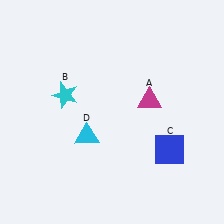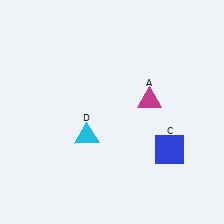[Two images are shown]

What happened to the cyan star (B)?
The cyan star (B) was removed in Image 2. It was in the top-left area of Image 1.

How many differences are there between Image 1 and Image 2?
There is 1 difference between the two images.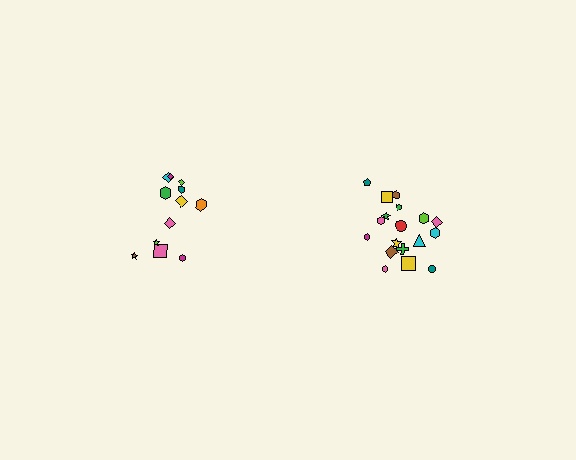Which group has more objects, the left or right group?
The right group.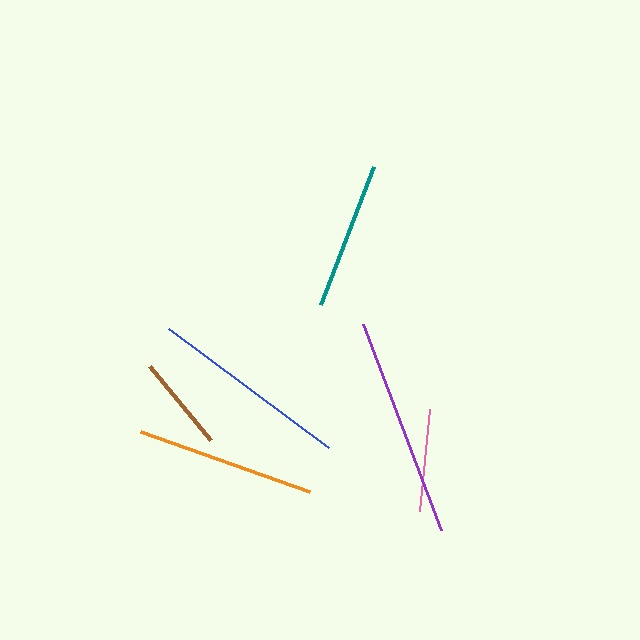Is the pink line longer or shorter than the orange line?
The orange line is longer than the pink line.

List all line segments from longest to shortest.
From longest to shortest: purple, blue, orange, teal, pink, brown.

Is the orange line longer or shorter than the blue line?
The blue line is longer than the orange line.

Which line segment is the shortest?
The brown line is the shortest at approximately 96 pixels.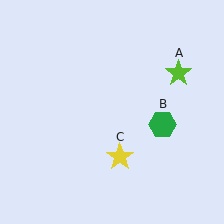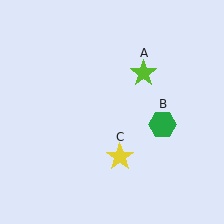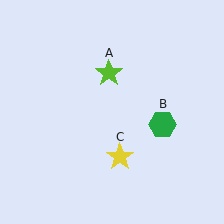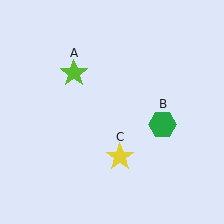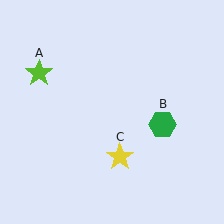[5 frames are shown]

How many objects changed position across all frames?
1 object changed position: lime star (object A).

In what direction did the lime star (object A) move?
The lime star (object A) moved left.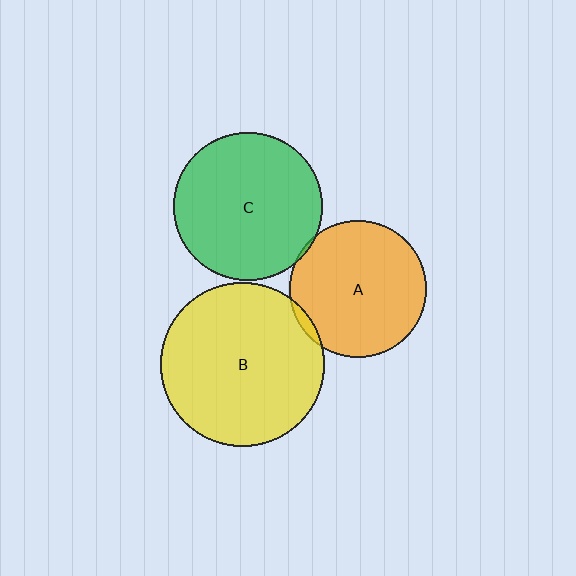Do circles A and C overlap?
Yes.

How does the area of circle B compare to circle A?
Approximately 1.4 times.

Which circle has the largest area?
Circle B (yellow).